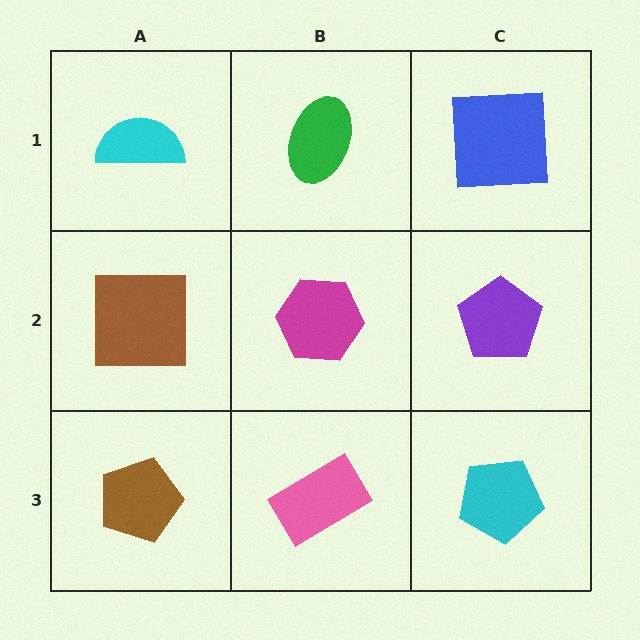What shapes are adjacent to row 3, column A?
A brown square (row 2, column A), a pink rectangle (row 3, column B).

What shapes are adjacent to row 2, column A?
A cyan semicircle (row 1, column A), a brown pentagon (row 3, column A), a magenta hexagon (row 2, column B).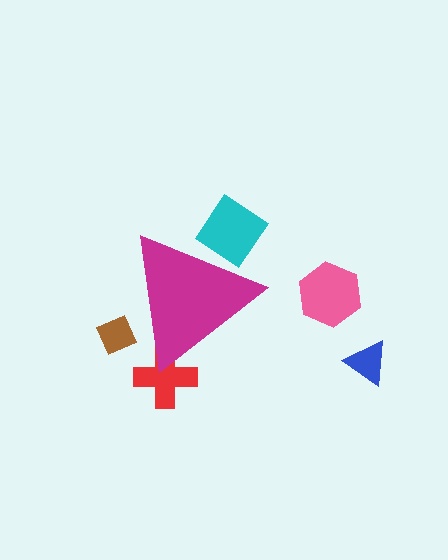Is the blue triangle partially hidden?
No, the blue triangle is fully visible.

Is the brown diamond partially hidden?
Yes, the brown diamond is partially hidden behind the magenta triangle.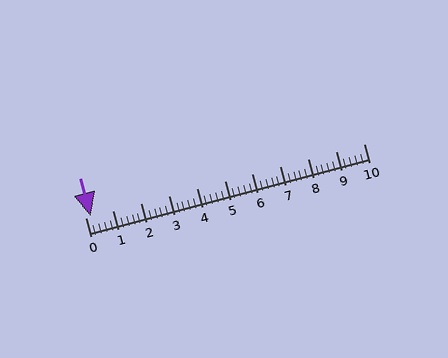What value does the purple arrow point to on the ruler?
The purple arrow points to approximately 0.2.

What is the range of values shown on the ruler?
The ruler shows values from 0 to 10.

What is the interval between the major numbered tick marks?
The major tick marks are spaced 1 units apart.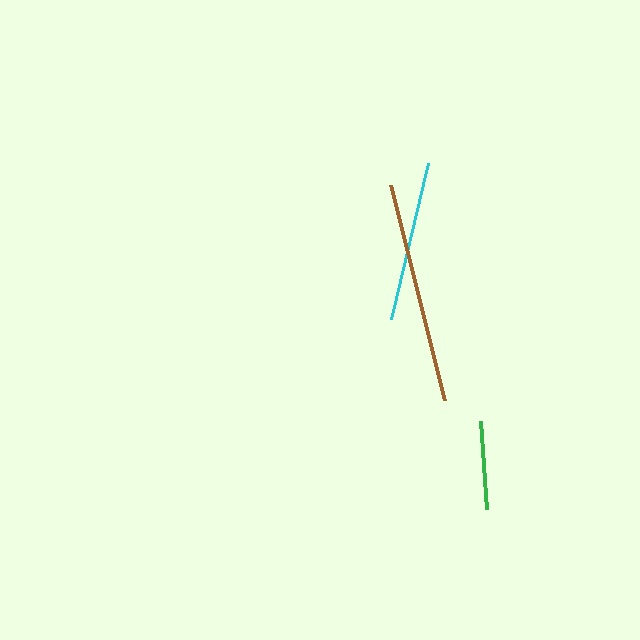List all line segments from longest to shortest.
From longest to shortest: brown, cyan, green.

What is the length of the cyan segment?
The cyan segment is approximately 161 pixels long.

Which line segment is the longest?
The brown line is the longest at approximately 222 pixels.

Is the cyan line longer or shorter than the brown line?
The brown line is longer than the cyan line.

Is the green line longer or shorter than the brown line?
The brown line is longer than the green line.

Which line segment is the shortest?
The green line is the shortest at approximately 88 pixels.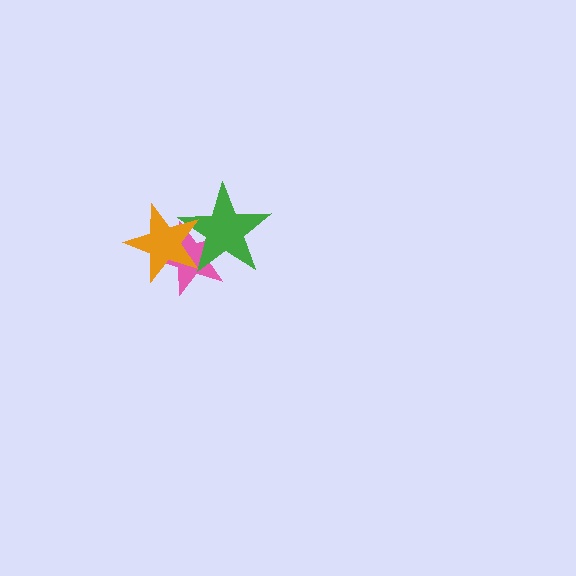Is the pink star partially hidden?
Yes, it is partially covered by another shape.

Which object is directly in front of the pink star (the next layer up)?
The green star is directly in front of the pink star.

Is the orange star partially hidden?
No, no other shape covers it.